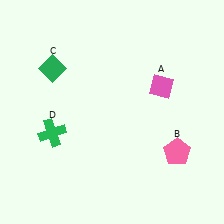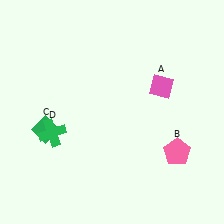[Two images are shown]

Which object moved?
The green diamond (C) moved down.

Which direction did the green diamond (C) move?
The green diamond (C) moved down.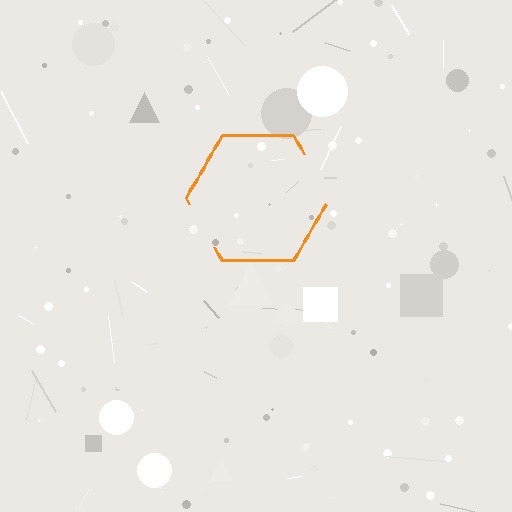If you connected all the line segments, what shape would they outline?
They would outline a hexagon.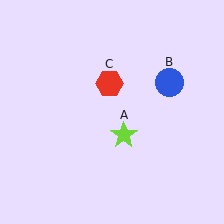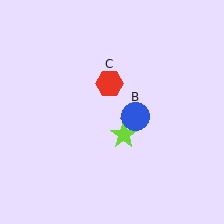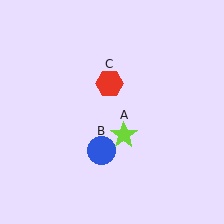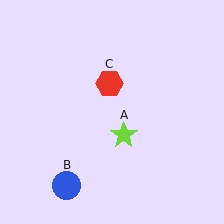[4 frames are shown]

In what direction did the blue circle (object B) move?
The blue circle (object B) moved down and to the left.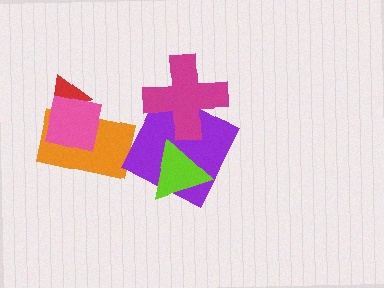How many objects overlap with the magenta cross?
1 object overlaps with the magenta cross.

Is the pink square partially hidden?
No, no other shape covers it.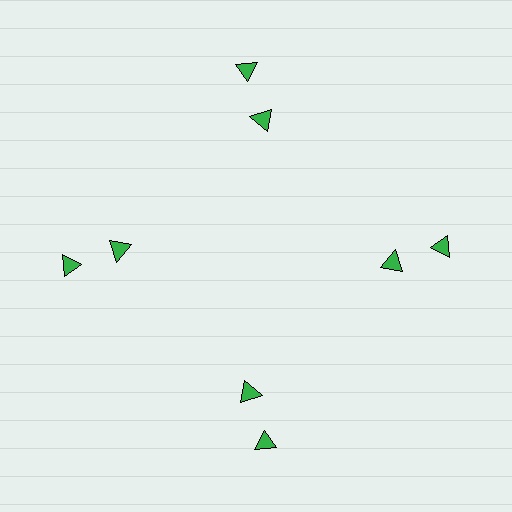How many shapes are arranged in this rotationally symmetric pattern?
There are 8 shapes, arranged in 4 groups of 2.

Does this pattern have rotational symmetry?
Yes, this pattern has 4-fold rotational symmetry. It looks the same after rotating 90 degrees around the center.